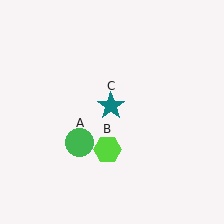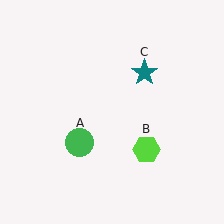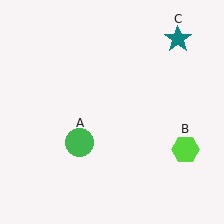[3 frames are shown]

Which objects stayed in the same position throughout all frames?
Green circle (object A) remained stationary.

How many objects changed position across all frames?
2 objects changed position: lime hexagon (object B), teal star (object C).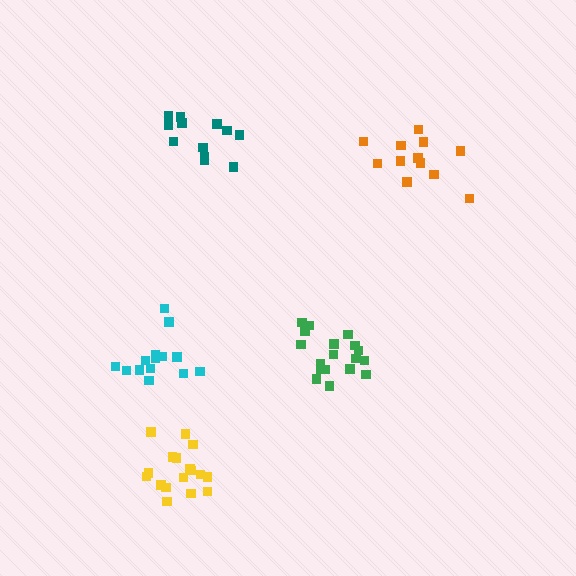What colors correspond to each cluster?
The clusters are colored: orange, yellow, green, teal, cyan.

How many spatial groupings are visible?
There are 5 spatial groupings.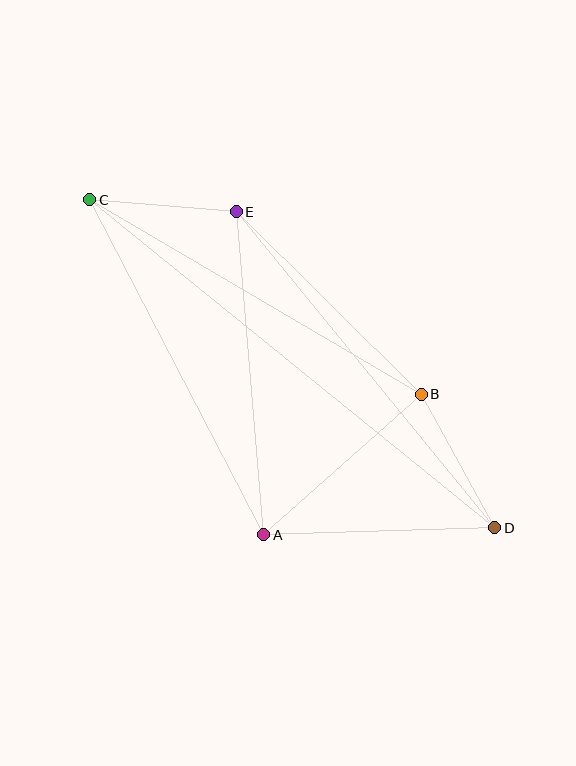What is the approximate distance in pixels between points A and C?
The distance between A and C is approximately 378 pixels.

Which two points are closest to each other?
Points C and E are closest to each other.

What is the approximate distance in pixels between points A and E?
The distance between A and E is approximately 324 pixels.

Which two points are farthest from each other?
Points C and D are farthest from each other.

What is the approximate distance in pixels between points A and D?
The distance between A and D is approximately 231 pixels.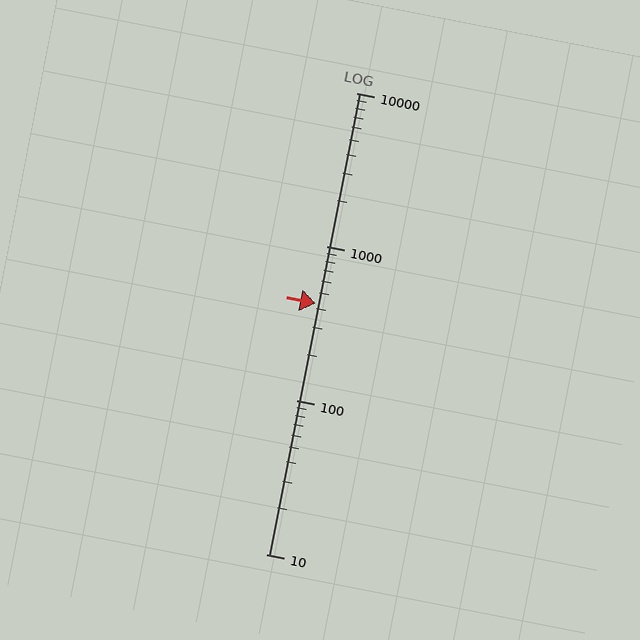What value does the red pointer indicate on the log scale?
The pointer indicates approximately 430.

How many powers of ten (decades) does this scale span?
The scale spans 3 decades, from 10 to 10000.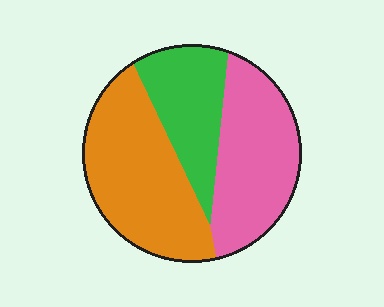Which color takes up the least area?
Green, at roughly 25%.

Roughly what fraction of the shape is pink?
Pink takes up about one third (1/3) of the shape.